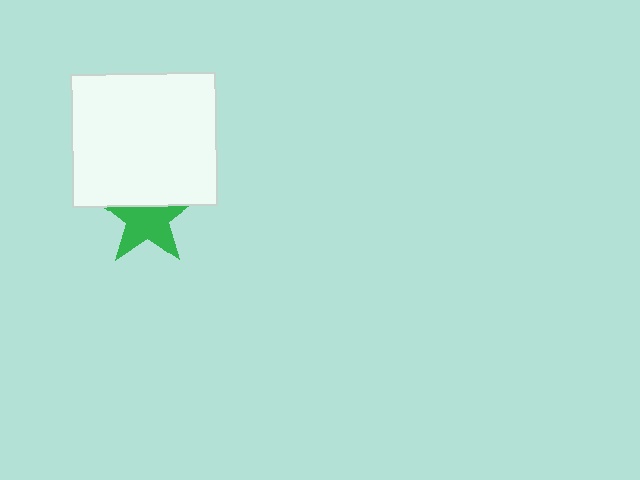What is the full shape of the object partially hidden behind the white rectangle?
The partially hidden object is a green star.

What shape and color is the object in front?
The object in front is a white rectangle.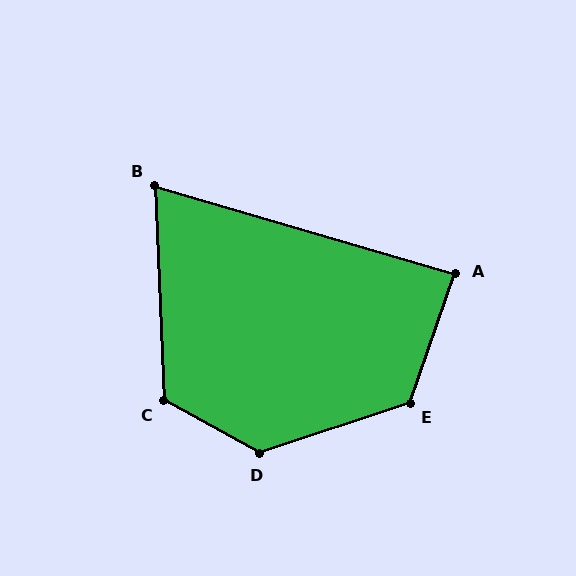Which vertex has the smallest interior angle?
B, at approximately 71 degrees.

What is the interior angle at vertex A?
Approximately 87 degrees (approximately right).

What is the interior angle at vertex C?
Approximately 121 degrees (obtuse).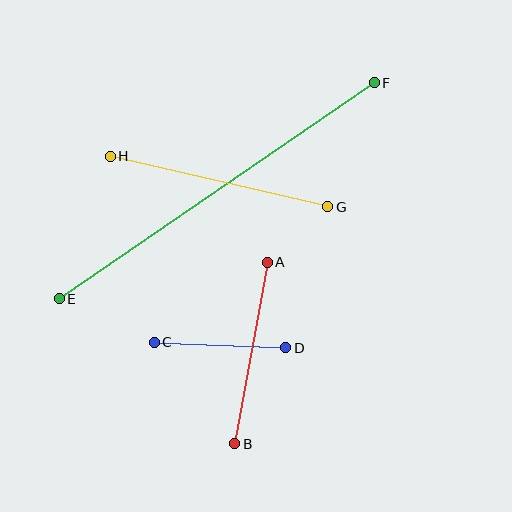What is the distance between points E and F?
The distance is approximately 382 pixels.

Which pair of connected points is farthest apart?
Points E and F are farthest apart.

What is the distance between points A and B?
The distance is approximately 184 pixels.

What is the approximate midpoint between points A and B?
The midpoint is at approximately (251, 353) pixels.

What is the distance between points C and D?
The distance is approximately 132 pixels.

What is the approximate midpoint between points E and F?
The midpoint is at approximately (217, 191) pixels.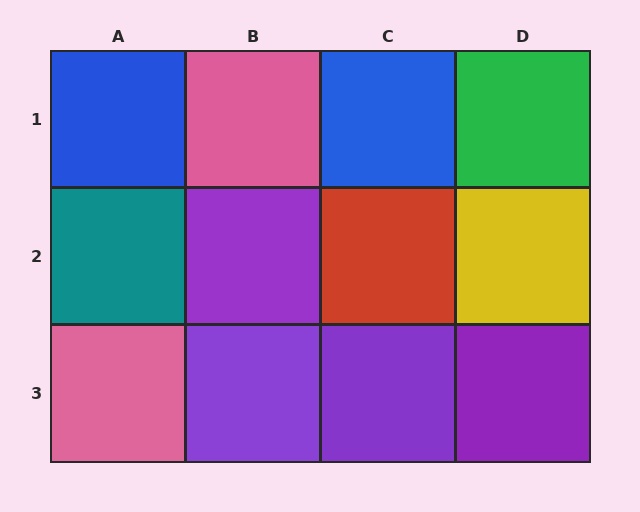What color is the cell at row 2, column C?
Red.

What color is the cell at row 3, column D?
Purple.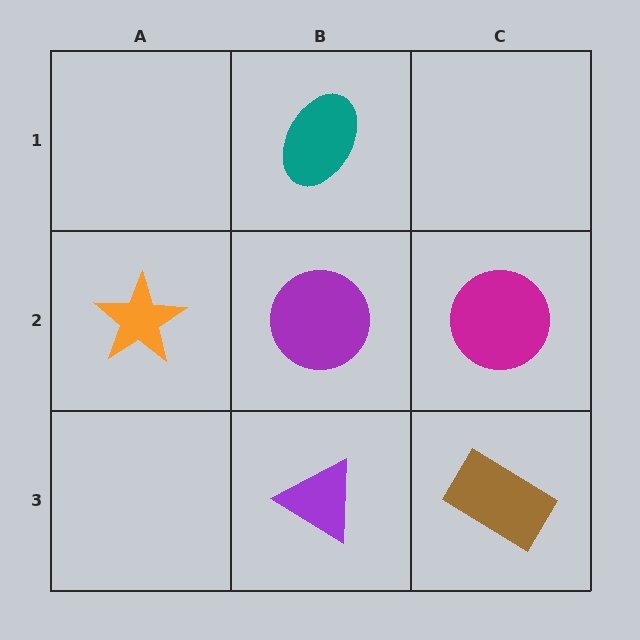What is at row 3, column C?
A brown rectangle.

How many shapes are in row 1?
1 shape.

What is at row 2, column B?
A purple circle.